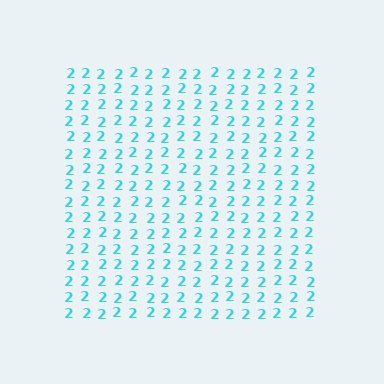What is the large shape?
The large shape is a square.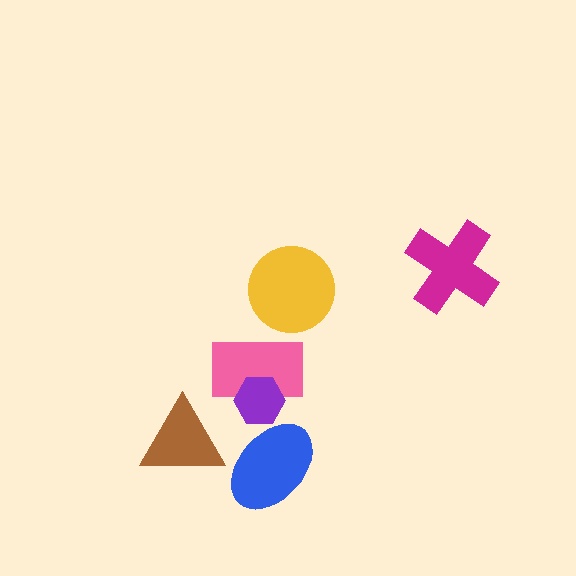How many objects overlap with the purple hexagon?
2 objects overlap with the purple hexagon.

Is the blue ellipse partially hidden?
Yes, it is partially covered by another shape.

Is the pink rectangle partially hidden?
Yes, it is partially covered by another shape.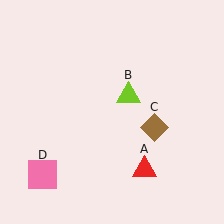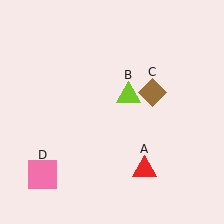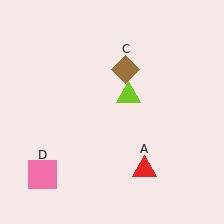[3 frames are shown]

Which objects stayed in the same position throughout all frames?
Red triangle (object A) and lime triangle (object B) and pink square (object D) remained stationary.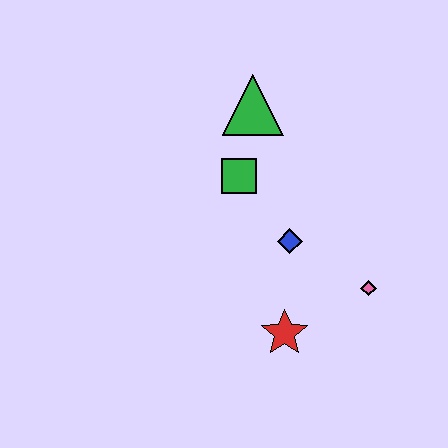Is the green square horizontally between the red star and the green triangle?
No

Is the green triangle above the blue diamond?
Yes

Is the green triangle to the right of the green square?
Yes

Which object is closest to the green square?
The green triangle is closest to the green square.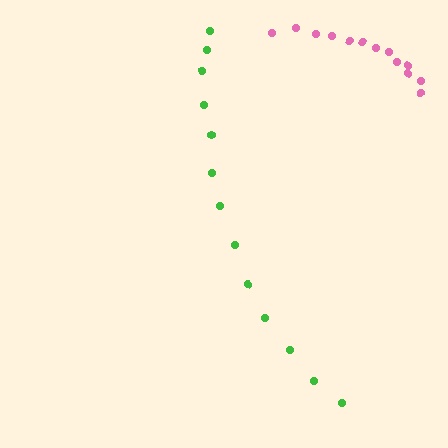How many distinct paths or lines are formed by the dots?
There are 2 distinct paths.